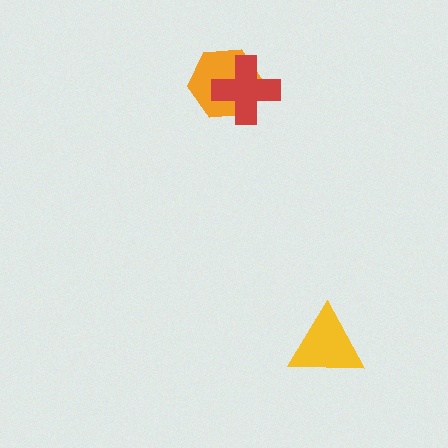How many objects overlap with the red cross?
1 object overlaps with the red cross.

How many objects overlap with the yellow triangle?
0 objects overlap with the yellow triangle.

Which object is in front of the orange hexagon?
The red cross is in front of the orange hexagon.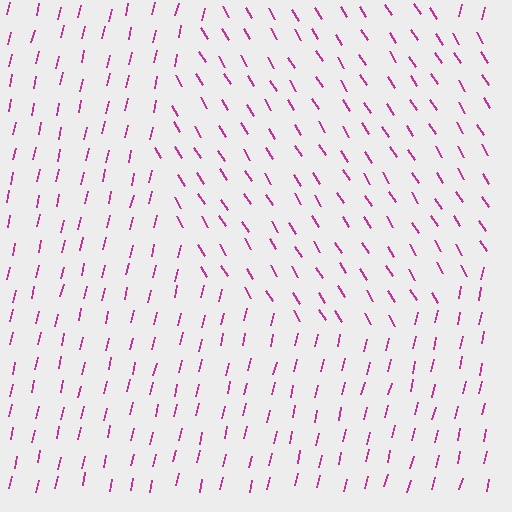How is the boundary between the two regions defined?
The boundary is defined purely by a change in line orientation (approximately 45 degrees difference). All lines are the same color and thickness.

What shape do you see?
I see a circle.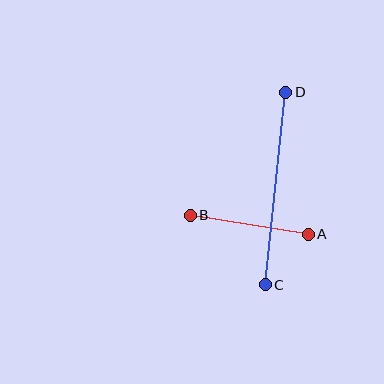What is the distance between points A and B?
The distance is approximately 119 pixels.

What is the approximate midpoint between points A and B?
The midpoint is at approximately (249, 225) pixels.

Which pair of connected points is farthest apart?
Points C and D are farthest apart.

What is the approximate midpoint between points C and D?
The midpoint is at approximately (275, 189) pixels.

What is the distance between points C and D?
The distance is approximately 194 pixels.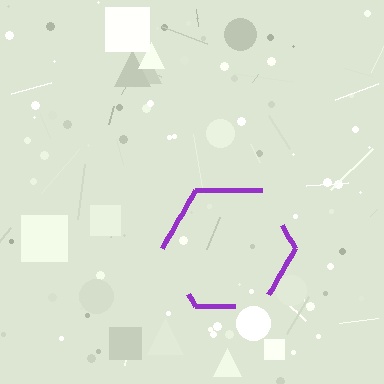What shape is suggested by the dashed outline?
The dashed outline suggests a hexagon.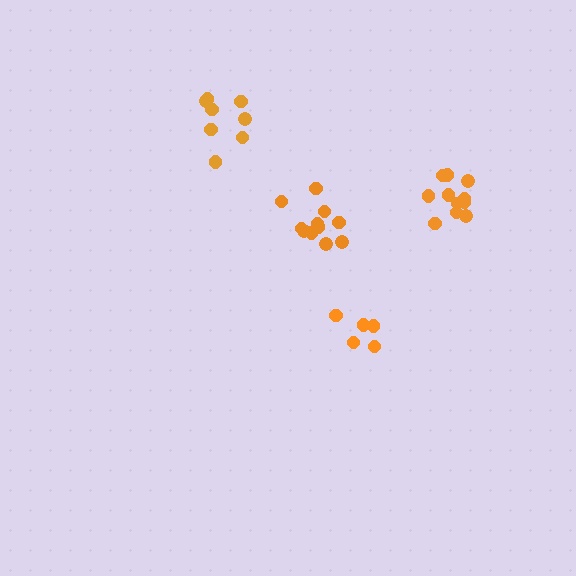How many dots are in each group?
Group 1: 11 dots, Group 2: 5 dots, Group 3: 8 dots, Group 4: 11 dots (35 total).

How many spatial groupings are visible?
There are 4 spatial groupings.